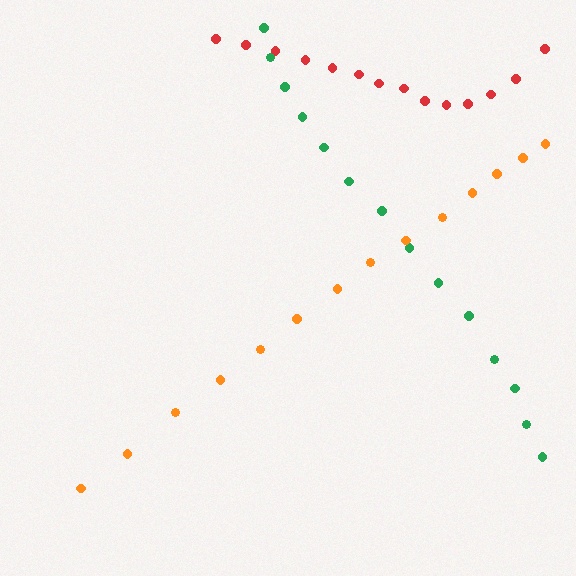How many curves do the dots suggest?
There are 3 distinct paths.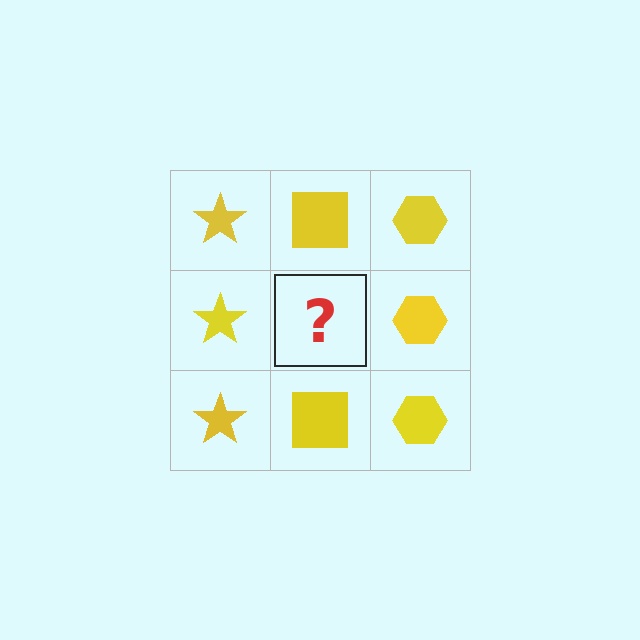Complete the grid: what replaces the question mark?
The question mark should be replaced with a yellow square.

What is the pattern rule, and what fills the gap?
The rule is that each column has a consistent shape. The gap should be filled with a yellow square.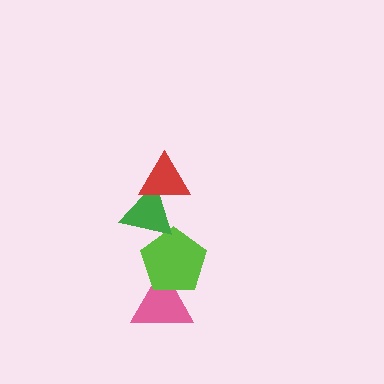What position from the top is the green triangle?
The green triangle is 2nd from the top.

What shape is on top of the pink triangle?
The lime pentagon is on top of the pink triangle.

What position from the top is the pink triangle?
The pink triangle is 4th from the top.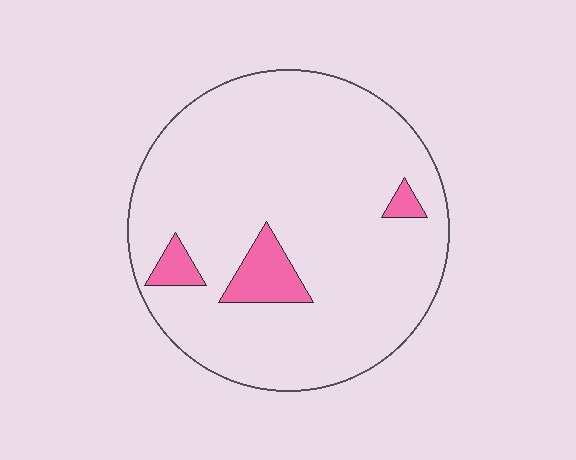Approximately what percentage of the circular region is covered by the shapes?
Approximately 10%.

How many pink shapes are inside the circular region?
3.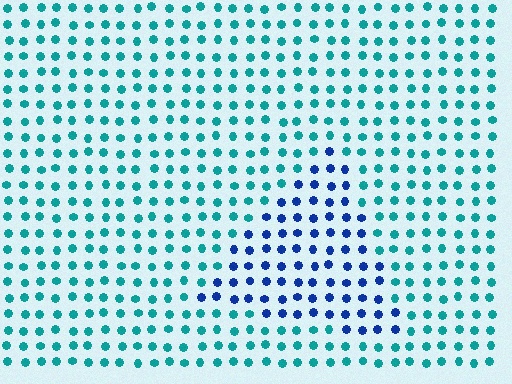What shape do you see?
I see a triangle.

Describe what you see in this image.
The image is filled with small teal elements in a uniform arrangement. A triangle-shaped region is visible where the elements are tinted to a slightly different hue, forming a subtle color boundary.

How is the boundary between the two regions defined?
The boundary is defined purely by a slight shift in hue (about 47 degrees). Spacing, size, and orientation are identical on both sides.